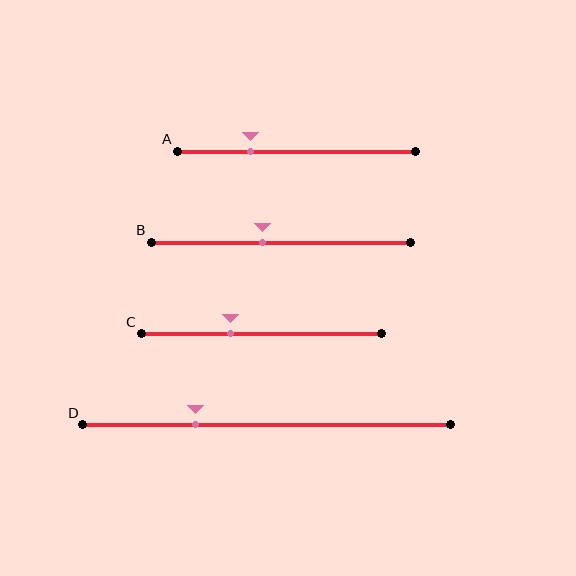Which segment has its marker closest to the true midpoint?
Segment B has its marker closest to the true midpoint.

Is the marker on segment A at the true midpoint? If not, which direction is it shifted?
No, the marker on segment A is shifted to the left by about 19% of the segment length.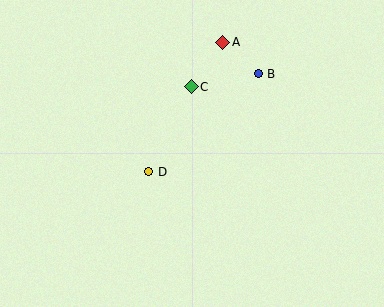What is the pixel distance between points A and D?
The distance between A and D is 149 pixels.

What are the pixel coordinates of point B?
Point B is at (258, 74).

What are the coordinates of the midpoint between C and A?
The midpoint between C and A is at (207, 64).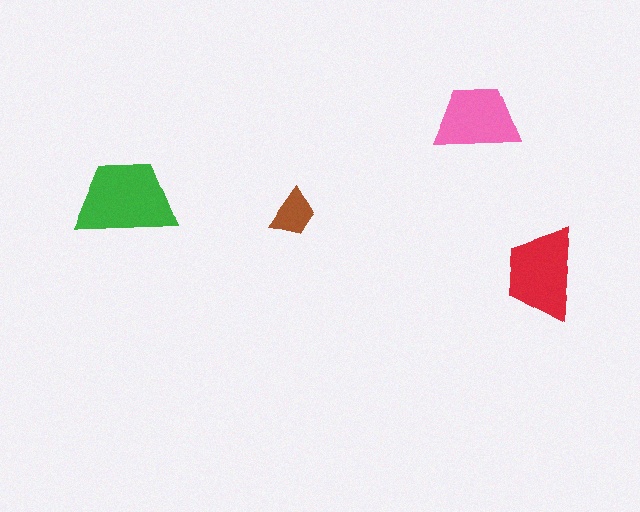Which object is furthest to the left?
The green trapezoid is leftmost.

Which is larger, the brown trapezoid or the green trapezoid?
The green one.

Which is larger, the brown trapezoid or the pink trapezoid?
The pink one.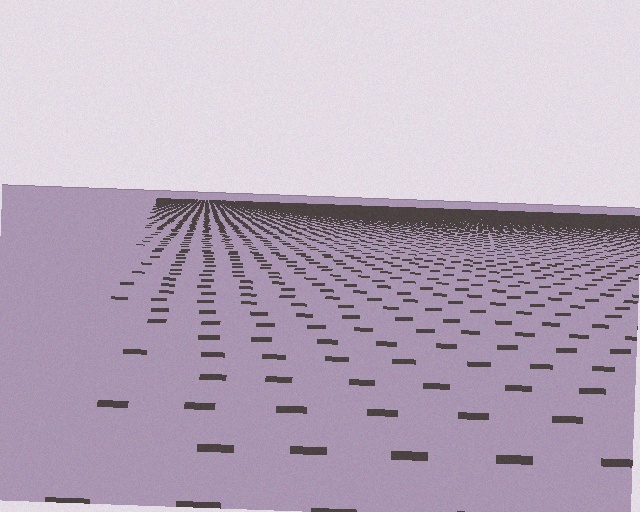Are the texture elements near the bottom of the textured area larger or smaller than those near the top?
Larger. Near the bottom, elements are closer to the viewer and appear at a bigger on-screen size.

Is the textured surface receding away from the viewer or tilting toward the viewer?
The surface is receding away from the viewer. Texture elements get smaller and denser toward the top.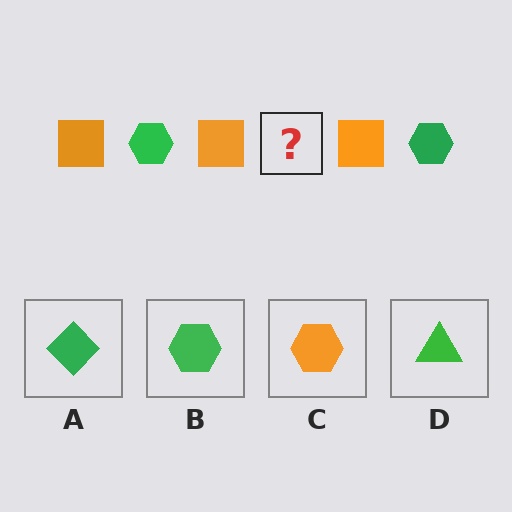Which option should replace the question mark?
Option B.